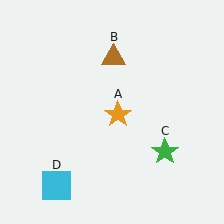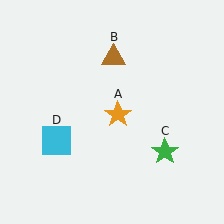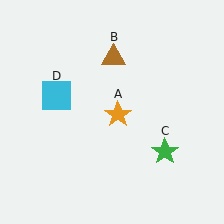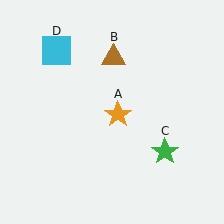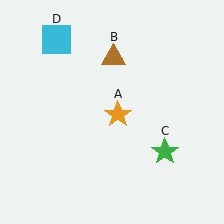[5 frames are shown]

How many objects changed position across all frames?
1 object changed position: cyan square (object D).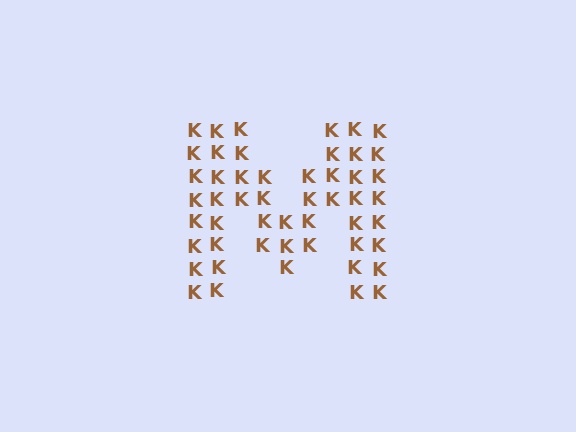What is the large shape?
The large shape is the letter M.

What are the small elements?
The small elements are letter K's.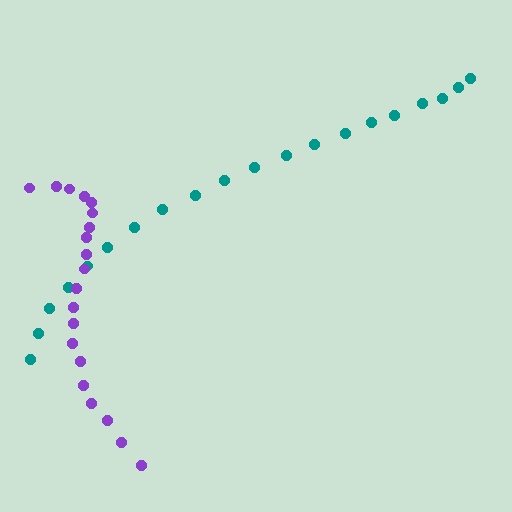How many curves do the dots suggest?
There are 2 distinct paths.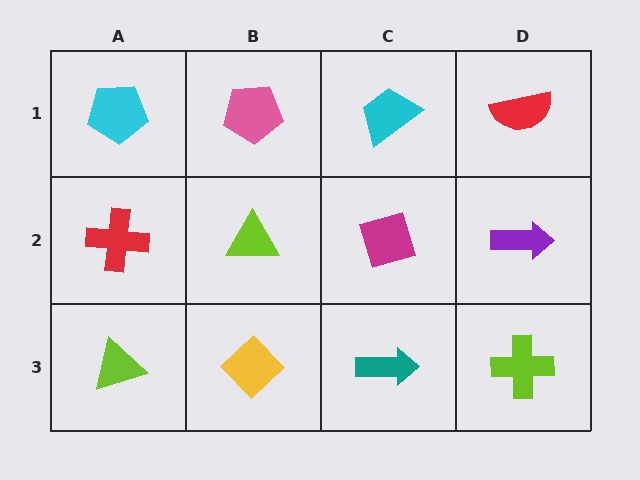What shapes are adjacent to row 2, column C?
A cyan trapezoid (row 1, column C), a teal arrow (row 3, column C), a lime triangle (row 2, column B), a purple arrow (row 2, column D).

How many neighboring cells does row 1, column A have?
2.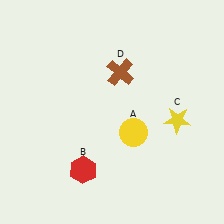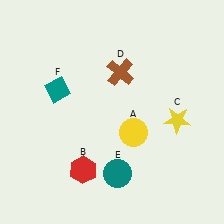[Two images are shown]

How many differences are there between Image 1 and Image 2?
There are 2 differences between the two images.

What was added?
A teal circle (E), a teal diamond (F) were added in Image 2.